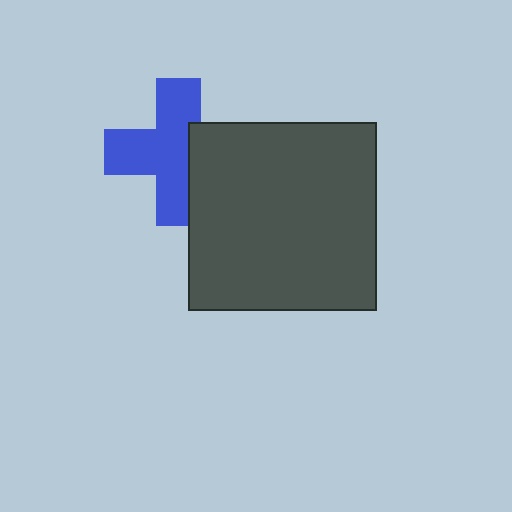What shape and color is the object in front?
The object in front is a dark gray square.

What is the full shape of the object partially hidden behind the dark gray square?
The partially hidden object is a blue cross.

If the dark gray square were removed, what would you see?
You would see the complete blue cross.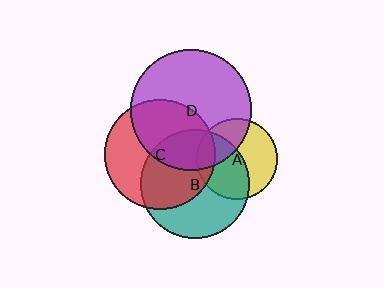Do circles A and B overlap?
Yes.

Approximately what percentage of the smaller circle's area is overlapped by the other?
Approximately 50%.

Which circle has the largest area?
Circle D (purple).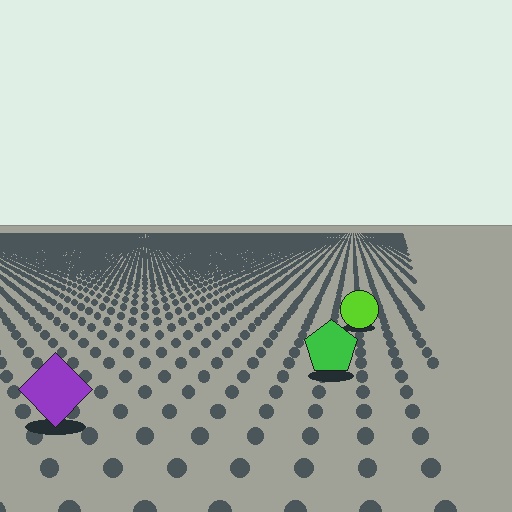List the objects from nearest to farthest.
From nearest to farthest: the purple diamond, the green pentagon, the lime circle.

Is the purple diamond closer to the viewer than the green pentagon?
Yes. The purple diamond is closer — you can tell from the texture gradient: the ground texture is coarser near it.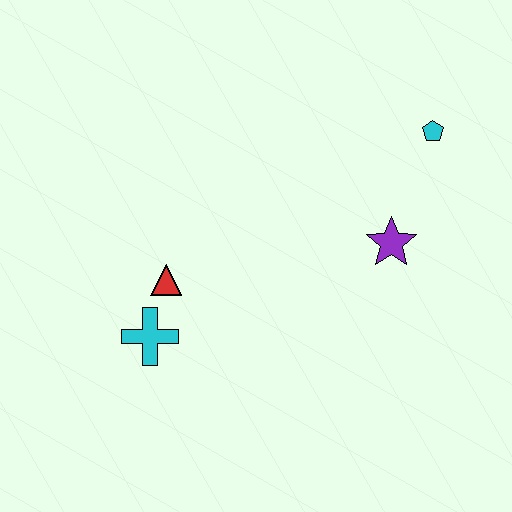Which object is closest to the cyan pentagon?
The purple star is closest to the cyan pentagon.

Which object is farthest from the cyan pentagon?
The cyan cross is farthest from the cyan pentagon.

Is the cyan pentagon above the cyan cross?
Yes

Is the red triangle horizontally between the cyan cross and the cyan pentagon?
Yes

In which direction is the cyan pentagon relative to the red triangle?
The cyan pentagon is to the right of the red triangle.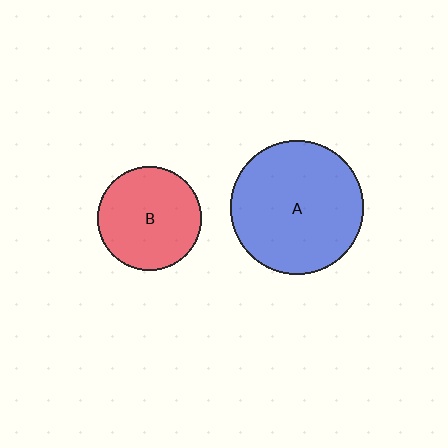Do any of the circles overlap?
No, none of the circles overlap.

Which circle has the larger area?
Circle A (blue).